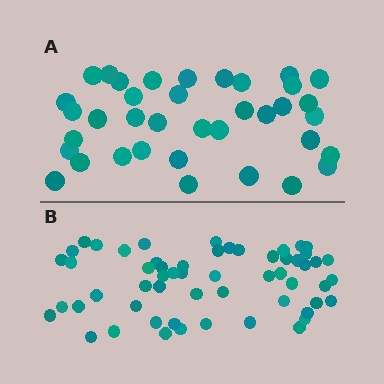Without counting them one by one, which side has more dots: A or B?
Region B (the bottom region) has more dots.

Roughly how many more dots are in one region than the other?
Region B has approximately 20 more dots than region A.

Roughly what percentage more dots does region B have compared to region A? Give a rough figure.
About 55% more.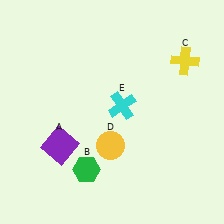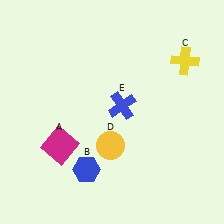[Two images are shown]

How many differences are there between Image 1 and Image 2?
There are 3 differences between the two images.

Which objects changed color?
A changed from purple to magenta. B changed from green to blue. E changed from cyan to blue.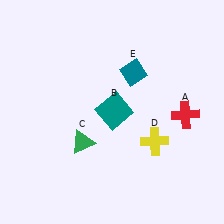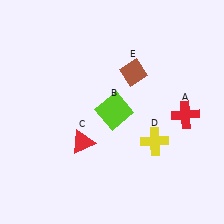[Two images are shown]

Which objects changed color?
B changed from teal to lime. C changed from green to red. E changed from teal to brown.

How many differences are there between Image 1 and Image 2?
There are 3 differences between the two images.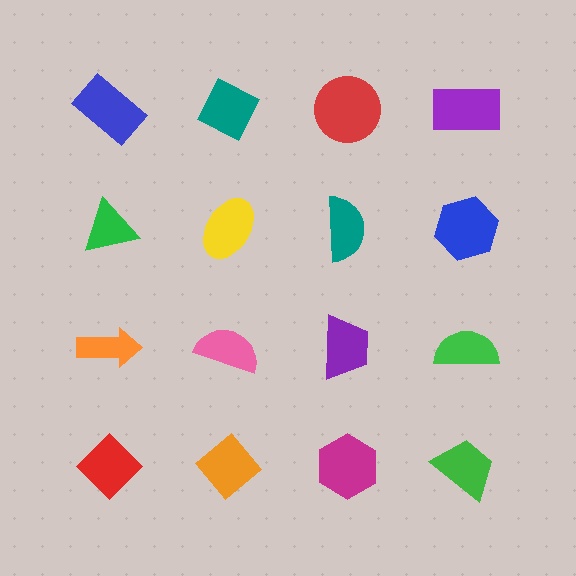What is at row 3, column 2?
A pink semicircle.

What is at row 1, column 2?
A teal diamond.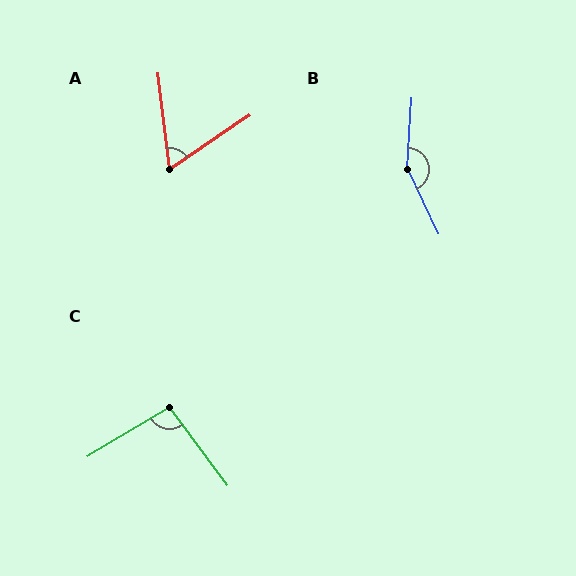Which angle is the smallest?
A, at approximately 62 degrees.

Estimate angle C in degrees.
Approximately 95 degrees.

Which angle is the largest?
B, at approximately 152 degrees.